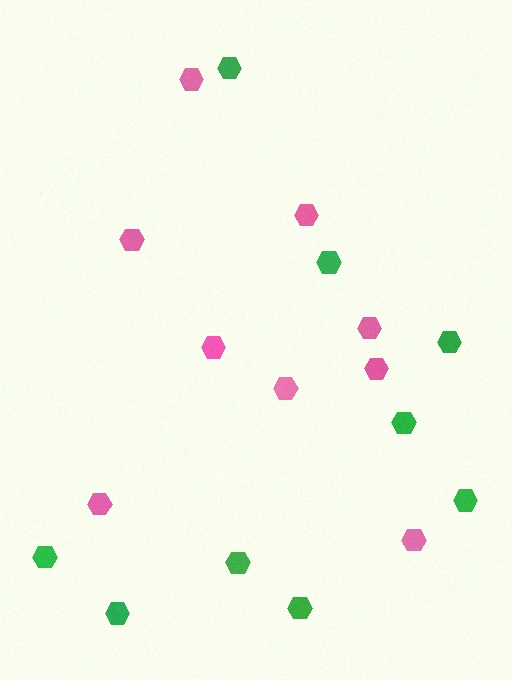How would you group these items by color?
There are 2 groups: one group of green hexagons (9) and one group of pink hexagons (9).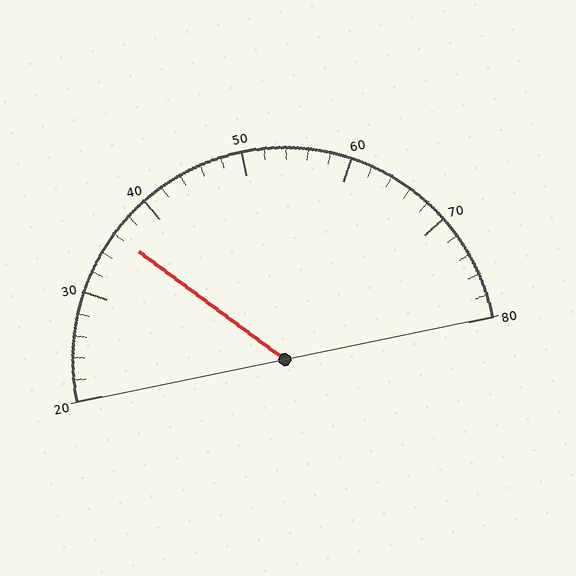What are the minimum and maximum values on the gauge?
The gauge ranges from 20 to 80.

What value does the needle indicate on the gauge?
The needle indicates approximately 36.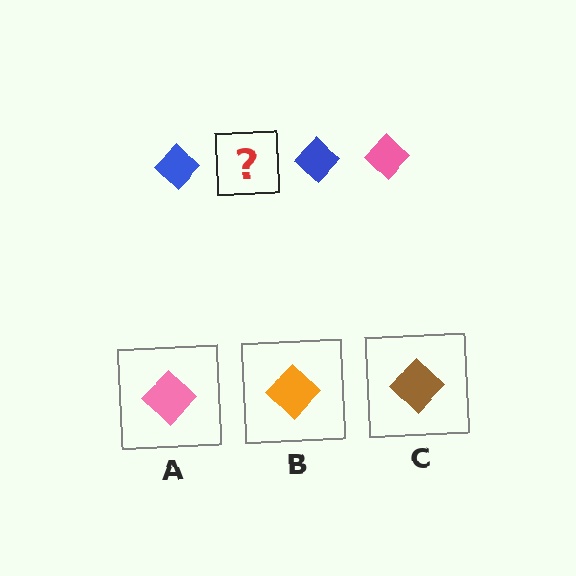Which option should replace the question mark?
Option A.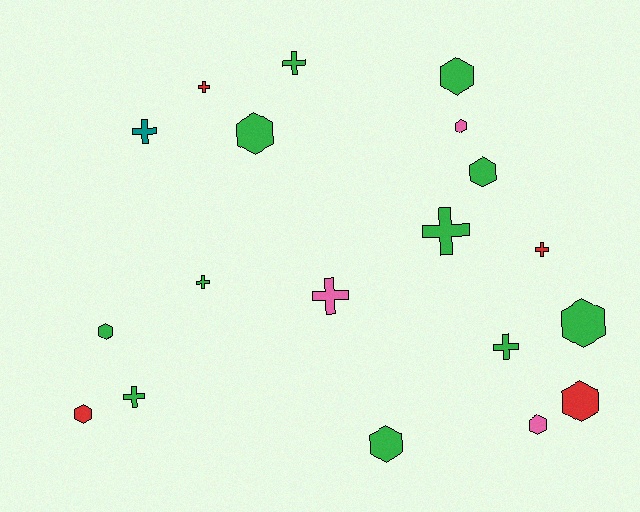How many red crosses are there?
There are 2 red crosses.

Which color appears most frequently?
Green, with 11 objects.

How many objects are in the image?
There are 19 objects.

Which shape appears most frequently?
Hexagon, with 10 objects.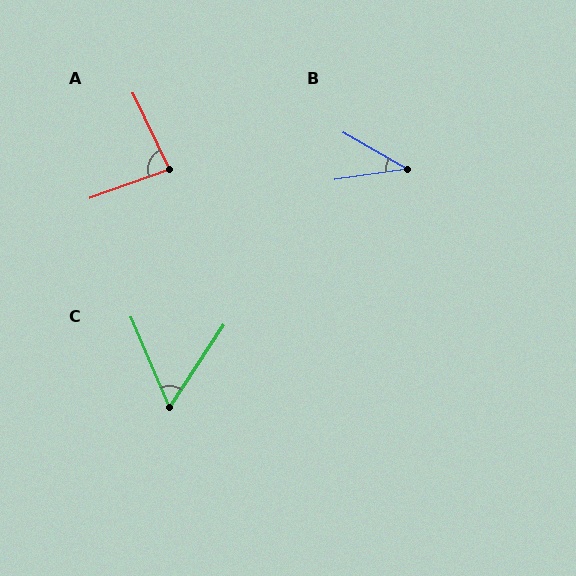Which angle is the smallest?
B, at approximately 38 degrees.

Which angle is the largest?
A, at approximately 84 degrees.